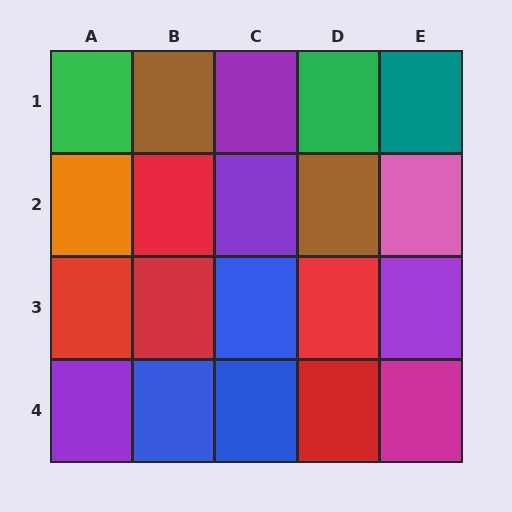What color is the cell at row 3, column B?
Red.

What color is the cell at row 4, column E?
Magenta.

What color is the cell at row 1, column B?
Brown.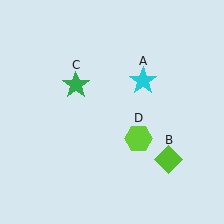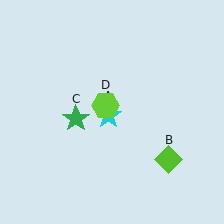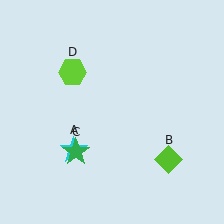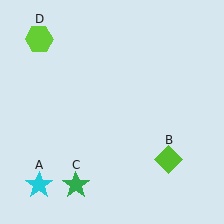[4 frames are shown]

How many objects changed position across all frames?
3 objects changed position: cyan star (object A), green star (object C), lime hexagon (object D).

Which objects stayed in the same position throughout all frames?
Lime diamond (object B) remained stationary.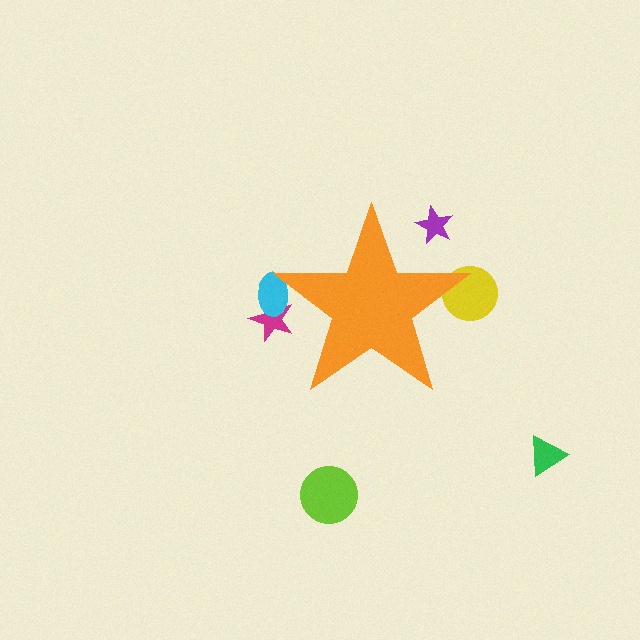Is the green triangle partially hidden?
No, the green triangle is fully visible.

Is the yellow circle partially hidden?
Yes, the yellow circle is partially hidden behind the orange star.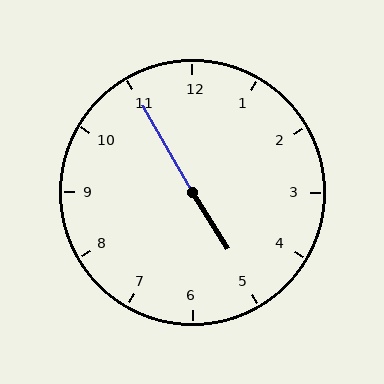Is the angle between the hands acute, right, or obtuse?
It is obtuse.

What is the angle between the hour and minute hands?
Approximately 178 degrees.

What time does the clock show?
4:55.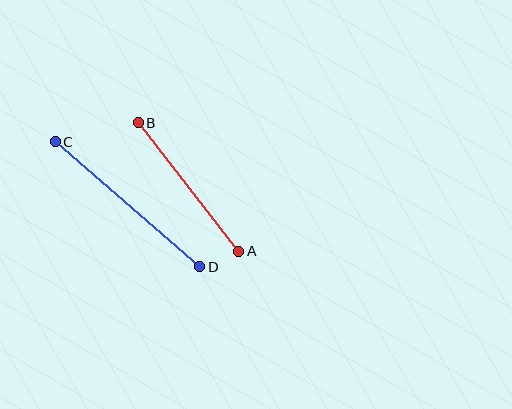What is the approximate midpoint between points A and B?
The midpoint is at approximately (189, 187) pixels.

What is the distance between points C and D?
The distance is approximately 191 pixels.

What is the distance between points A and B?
The distance is approximately 163 pixels.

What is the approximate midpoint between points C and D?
The midpoint is at approximately (128, 204) pixels.